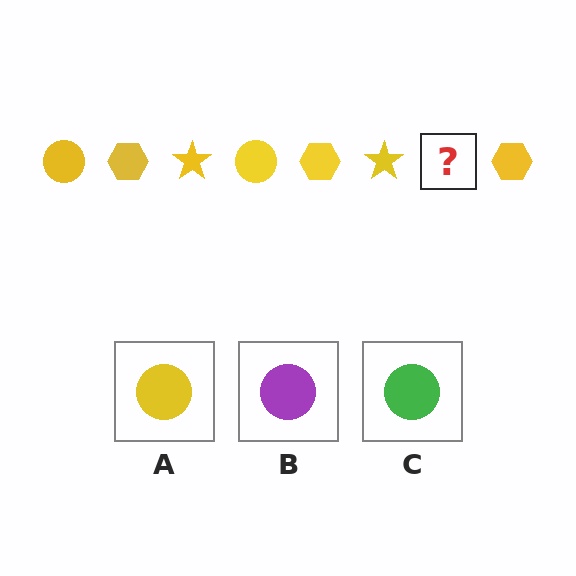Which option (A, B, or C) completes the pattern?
A.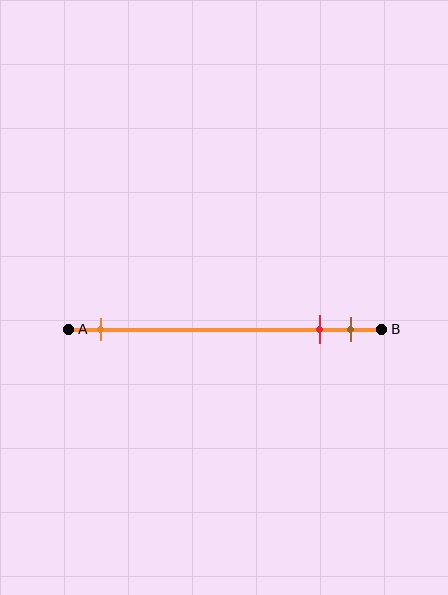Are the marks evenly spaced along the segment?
No, the marks are not evenly spaced.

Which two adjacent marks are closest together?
The red and brown marks are the closest adjacent pair.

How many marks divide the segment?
There are 3 marks dividing the segment.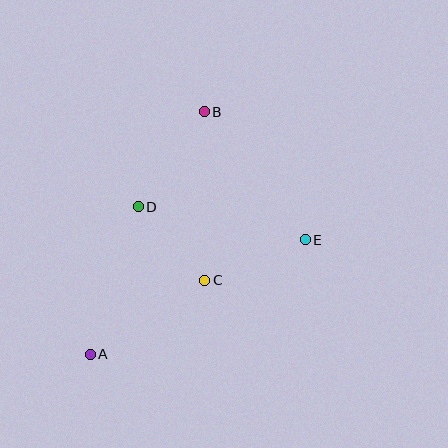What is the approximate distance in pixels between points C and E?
The distance between C and E is approximately 108 pixels.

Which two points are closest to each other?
Points C and D are closest to each other.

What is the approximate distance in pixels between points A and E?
The distance between A and E is approximately 244 pixels.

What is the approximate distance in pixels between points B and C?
The distance between B and C is approximately 168 pixels.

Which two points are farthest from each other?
Points A and B are farthest from each other.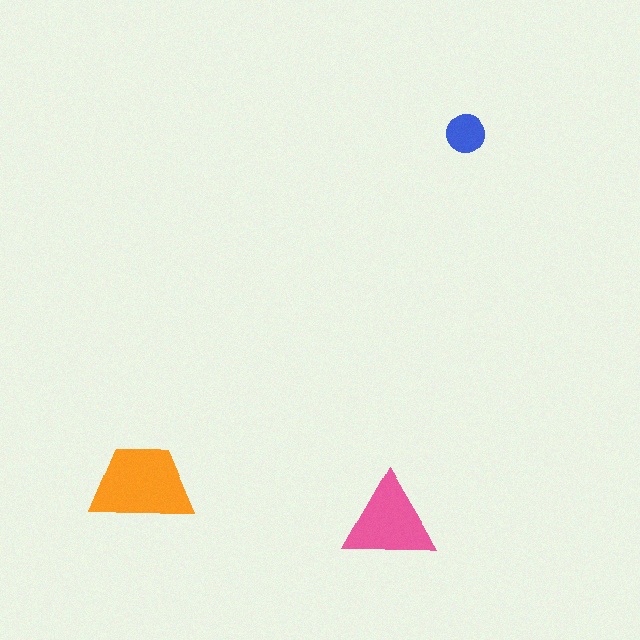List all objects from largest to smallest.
The orange trapezoid, the pink triangle, the blue circle.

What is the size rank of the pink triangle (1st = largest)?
2nd.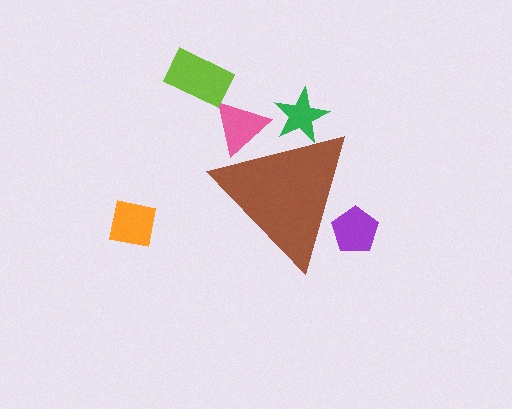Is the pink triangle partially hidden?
Yes, the pink triangle is partially hidden behind the brown triangle.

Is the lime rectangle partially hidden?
No, the lime rectangle is fully visible.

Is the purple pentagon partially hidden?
Yes, the purple pentagon is partially hidden behind the brown triangle.